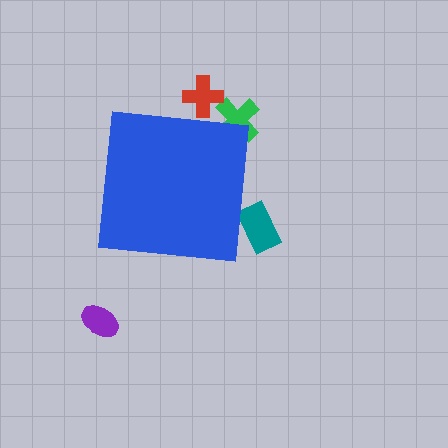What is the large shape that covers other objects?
A blue square.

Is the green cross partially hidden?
Yes, the green cross is partially hidden behind the blue square.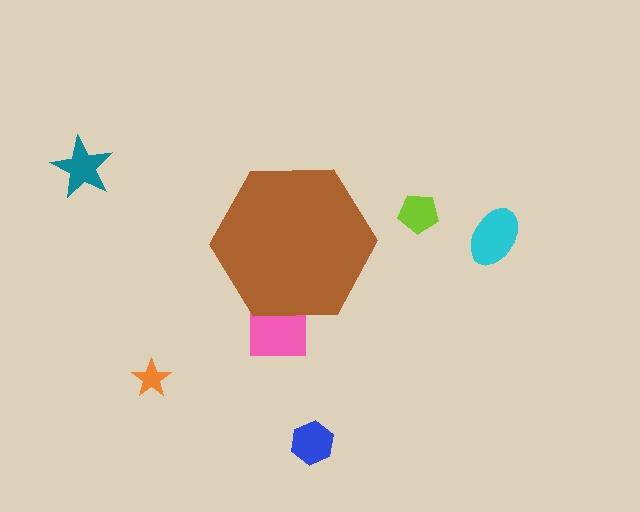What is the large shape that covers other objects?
A brown hexagon.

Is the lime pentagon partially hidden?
No, the lime pentagon is fully visible.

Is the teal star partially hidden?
No, the teal star is fully visible.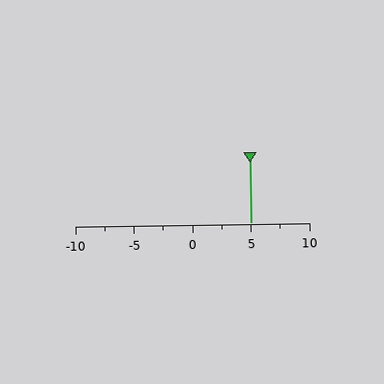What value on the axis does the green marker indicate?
The marker indicates approximately 5.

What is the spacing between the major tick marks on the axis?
The major ticks are spaced 5 apart.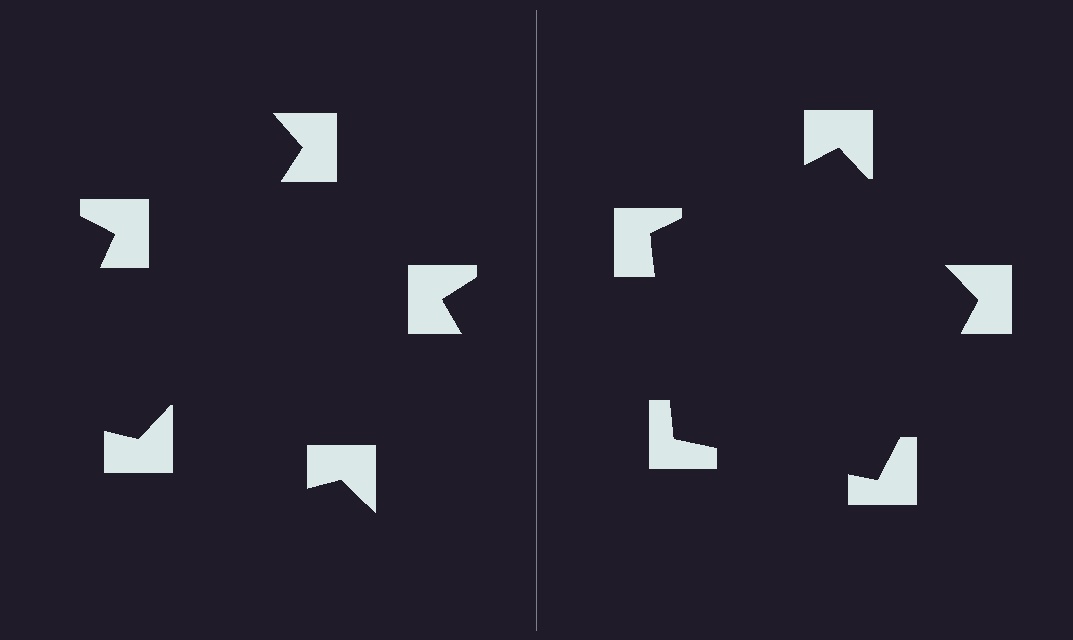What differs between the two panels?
The notched squares are positioned identically on both sides; only the wedge orientations differ. On the right they align to a pentagon; on the left they are misaligned.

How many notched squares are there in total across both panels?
10 — 5 on each side.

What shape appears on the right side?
An illusory pentagon.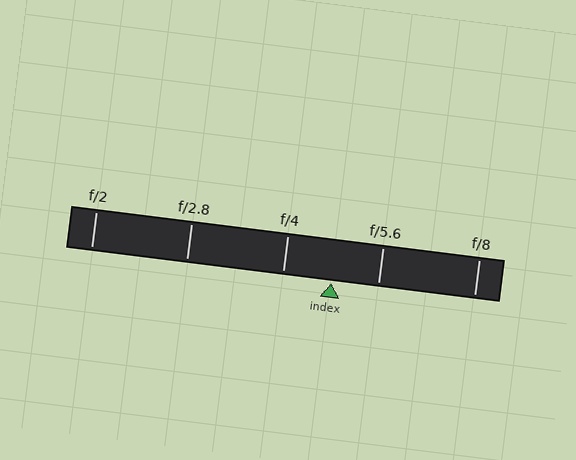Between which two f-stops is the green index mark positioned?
The index mark is between f/4 and f/5.6.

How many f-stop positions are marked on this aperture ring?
There are 5 f-stop positions marked.